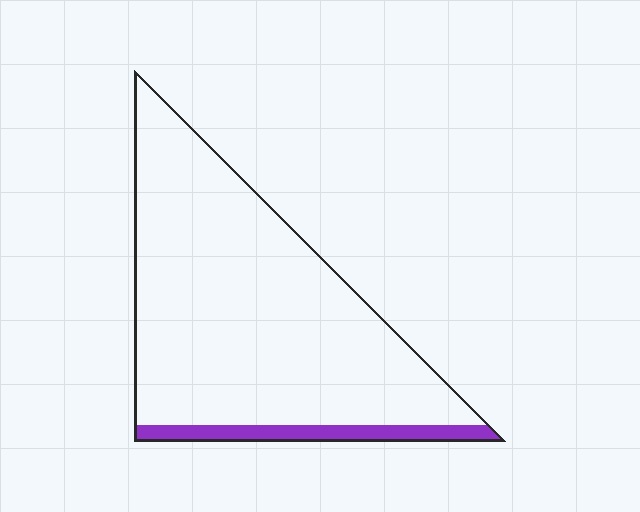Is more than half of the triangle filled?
No.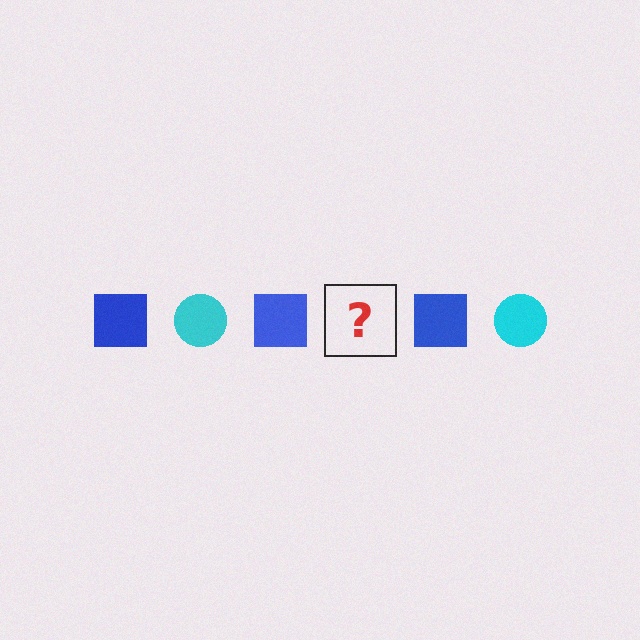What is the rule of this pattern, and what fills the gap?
The rule is that the pattern alternates between blue square and cyan circle. The gap should be filled with a cyan circle.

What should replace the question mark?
The question mark should be replaced with a cyan circle.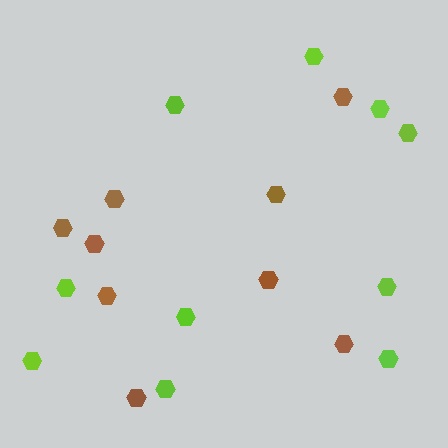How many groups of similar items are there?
There are 2 groups: one group of lime hexagons (10) and one group of brown hexagons (9).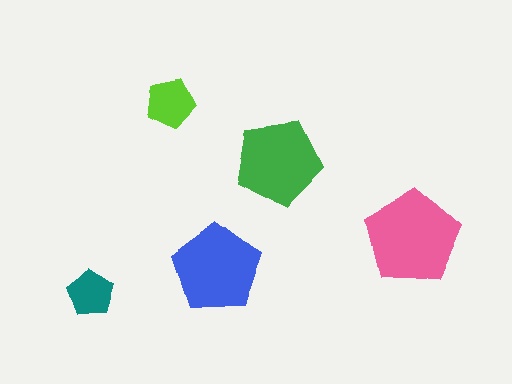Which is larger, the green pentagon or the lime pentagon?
The green one.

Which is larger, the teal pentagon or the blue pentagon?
The blue one.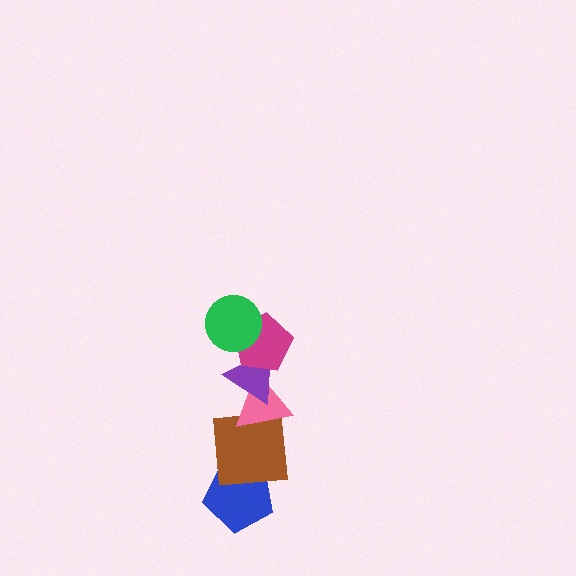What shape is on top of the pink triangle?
The purple triangle is on top of the pink triangle.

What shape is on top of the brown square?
The pink triangle is on top of the brown square.